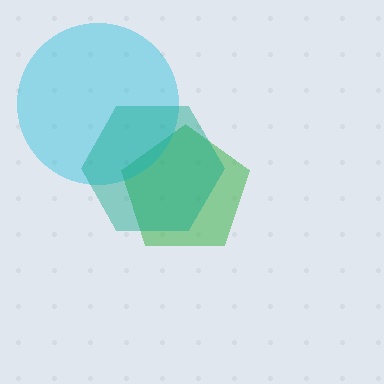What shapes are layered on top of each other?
The layered shapes are: a green pentagon, a cyan circle, a teal hexagon.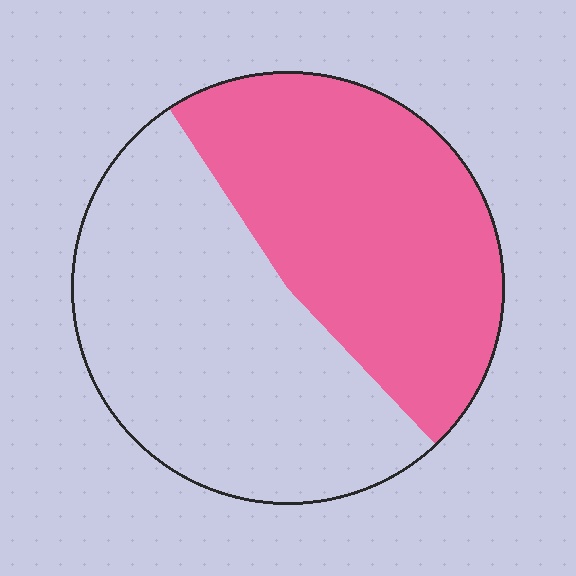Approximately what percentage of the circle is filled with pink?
Approximately 45%.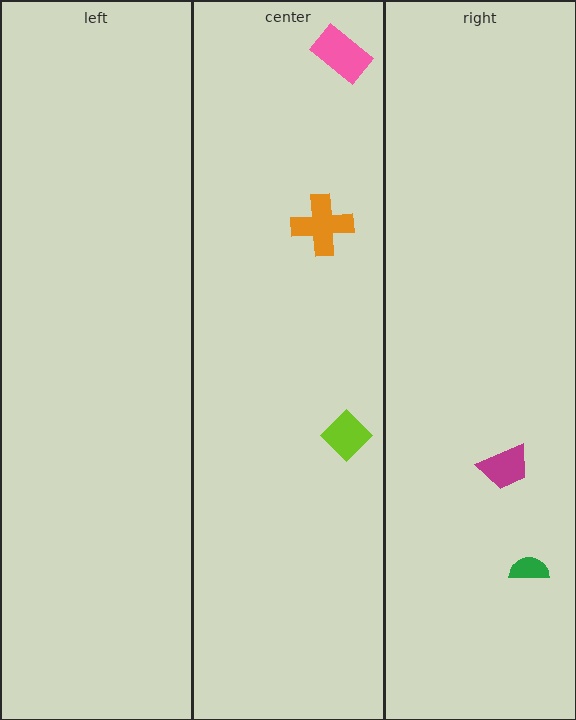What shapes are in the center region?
The pink rectangle, the orange cross, the lime diamond.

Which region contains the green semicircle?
The right region.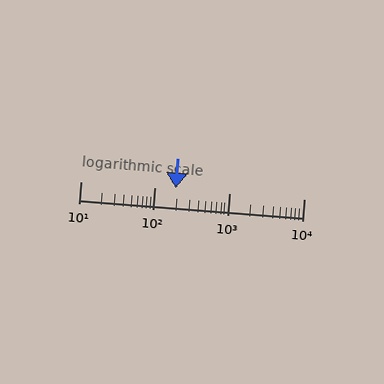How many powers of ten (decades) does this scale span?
The scale spans 3 decades, from 10 to 10000.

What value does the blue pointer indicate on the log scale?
The pointer indicates approximately 190.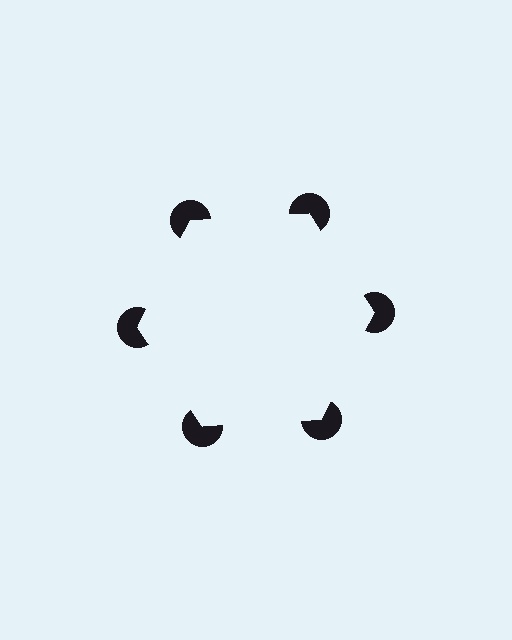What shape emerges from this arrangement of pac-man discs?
An illusory hexagon — its edges are inferred from the aligned wedge cuts in the pac-man discs, not physically drawn.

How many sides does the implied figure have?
6 sides.